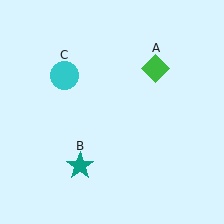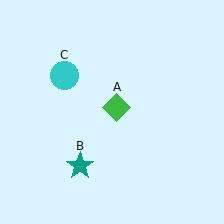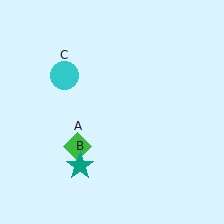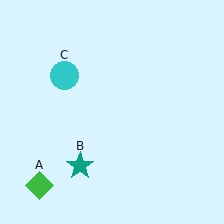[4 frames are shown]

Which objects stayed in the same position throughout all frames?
Teal star (object B) and cyan circle (object C) remained stationary.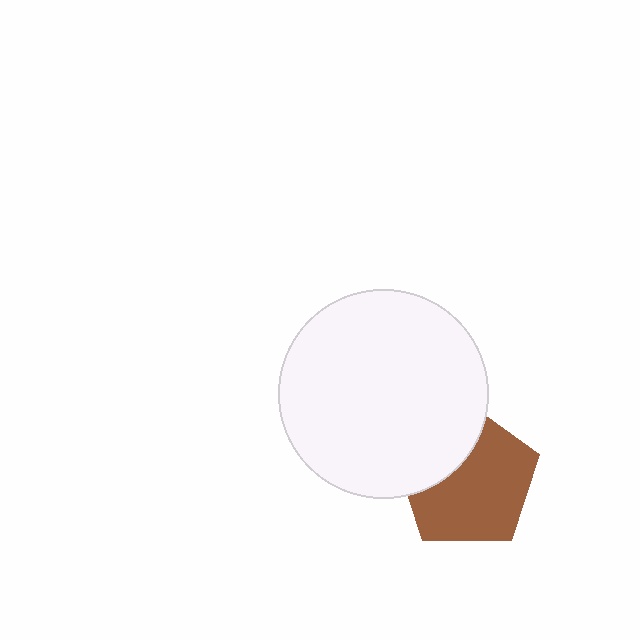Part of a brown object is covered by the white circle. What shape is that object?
It is a pentagon.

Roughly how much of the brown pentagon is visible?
Most of it is visible (roughly 68%).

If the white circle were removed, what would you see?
You would see the complete brown pentagon.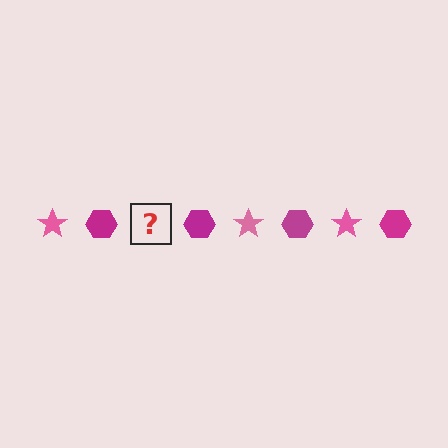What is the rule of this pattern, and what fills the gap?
The rule is that the pattern alternates between pink star and magenta hexagon. The gap should be filled with a pink star.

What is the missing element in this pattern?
The missing element is a pink star.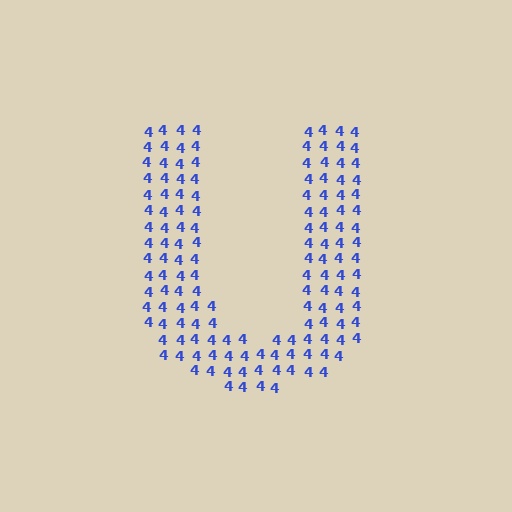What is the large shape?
The large shape is the letter U.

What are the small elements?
The small elements are digit 4's.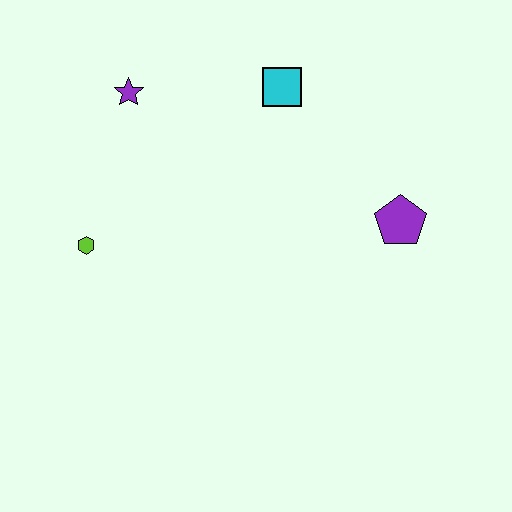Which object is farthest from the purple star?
The purple pentagon is farthest from the purple star.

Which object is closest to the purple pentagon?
The cyan square is closest to the purple pentagon.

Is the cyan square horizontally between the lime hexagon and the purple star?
No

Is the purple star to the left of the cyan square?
Yes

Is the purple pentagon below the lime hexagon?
No